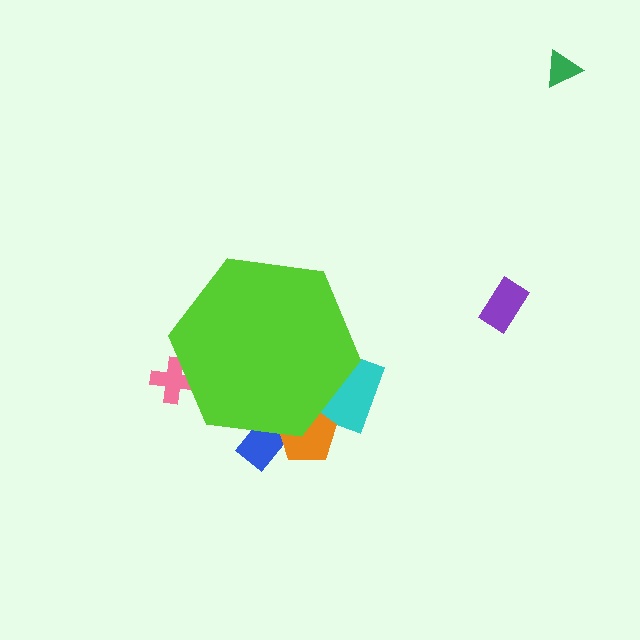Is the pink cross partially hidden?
Yes, the pink cross is partially hidden behind the lime hexagon.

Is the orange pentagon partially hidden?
Yes, the orange pentagon is partially hidden behind the lime hexagon.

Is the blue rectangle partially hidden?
Yes, the blue rectangle is partially hidden behind the lime hexagon.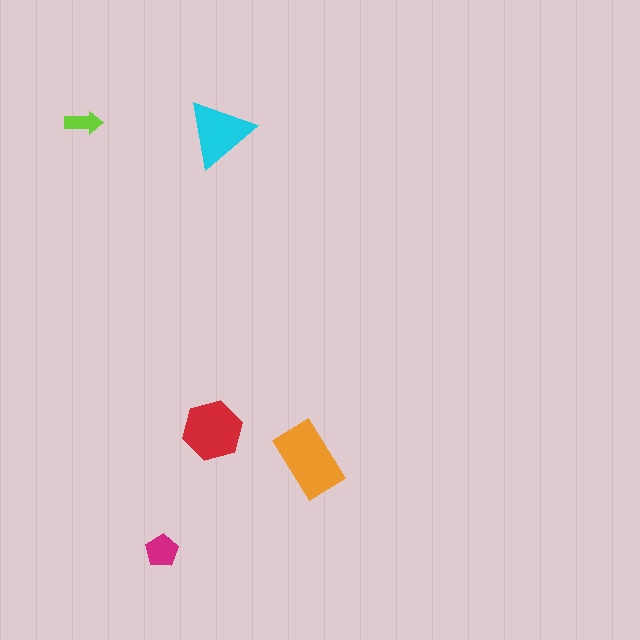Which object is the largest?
The orange rectangle.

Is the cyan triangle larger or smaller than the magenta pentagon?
Larger.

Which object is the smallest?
The lime arrow.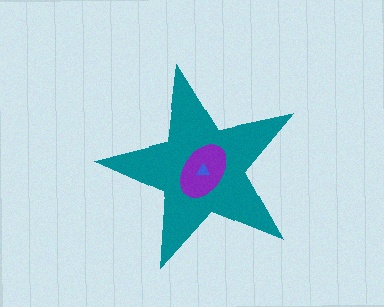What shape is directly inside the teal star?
The purple ellipse.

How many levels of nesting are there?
3.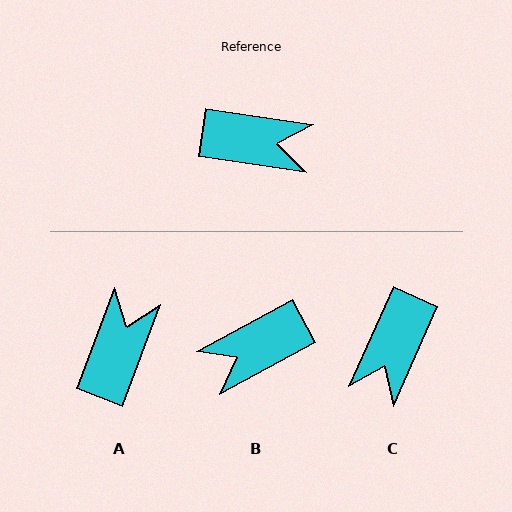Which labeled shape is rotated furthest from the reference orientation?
B, about 143 degrees away.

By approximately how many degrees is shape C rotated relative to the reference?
Approximately 105 degrees clockwise.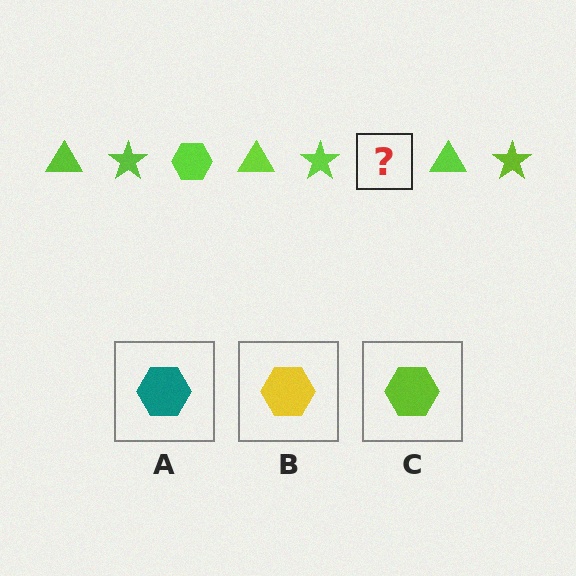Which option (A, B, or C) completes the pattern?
C.